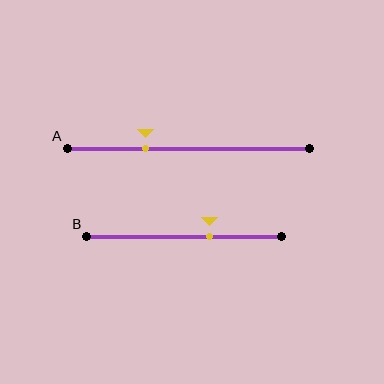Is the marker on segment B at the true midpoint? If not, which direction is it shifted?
No, the marker on segment B is shifted to the right by about 13% of the segment length.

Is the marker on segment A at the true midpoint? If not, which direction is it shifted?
No, the marker on segment A is shifted to the left by about 18% of the segment length.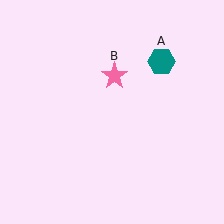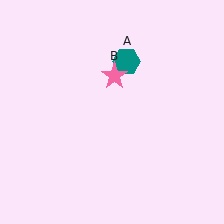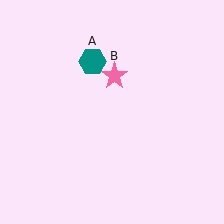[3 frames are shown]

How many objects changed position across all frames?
1 object changed position: teal hexagon (object A).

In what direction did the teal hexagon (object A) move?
The teal hexagon (object A) moved left.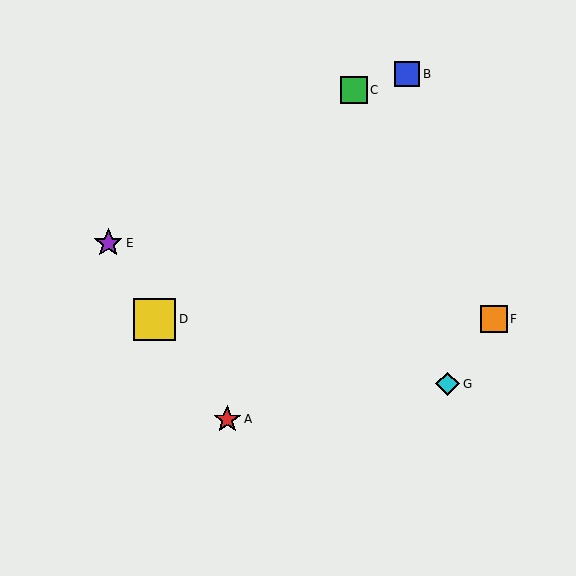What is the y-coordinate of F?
Object F is at y≈319.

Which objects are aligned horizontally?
Objects D, F are aligned horizontally.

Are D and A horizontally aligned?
No, D is at y≈319 and A is at y≈419.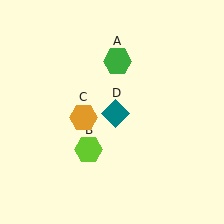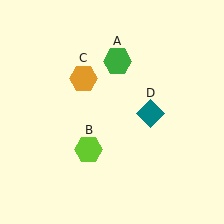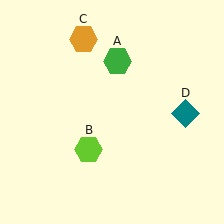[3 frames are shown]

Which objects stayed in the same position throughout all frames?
Green hexagon (object A) and lime hexagon (object B) remained stationary.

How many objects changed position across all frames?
2 objects changed position: orange hexagon (object C), teal diamond (object D).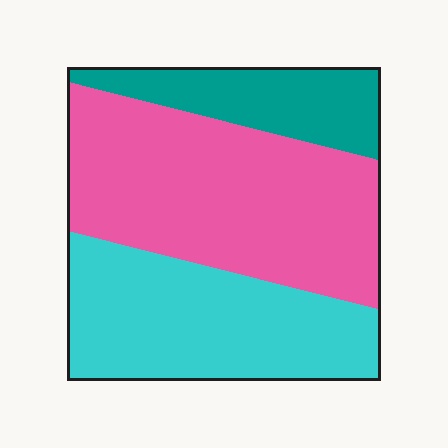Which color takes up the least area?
Teal, at roughly 15%.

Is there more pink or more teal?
Pink.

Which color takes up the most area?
Pink, at roughly 50%.